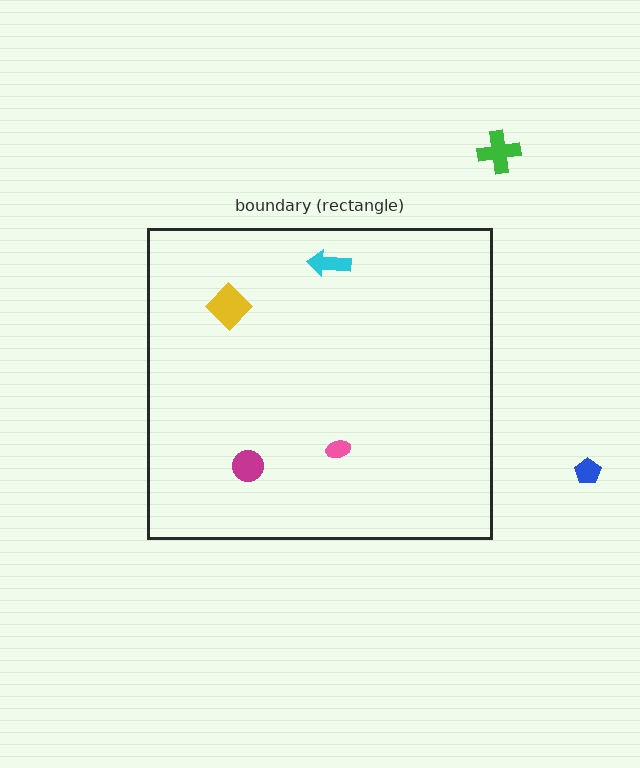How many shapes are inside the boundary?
4 inside, 2 outside.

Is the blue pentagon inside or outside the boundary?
Outside.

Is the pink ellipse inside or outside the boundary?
Inside.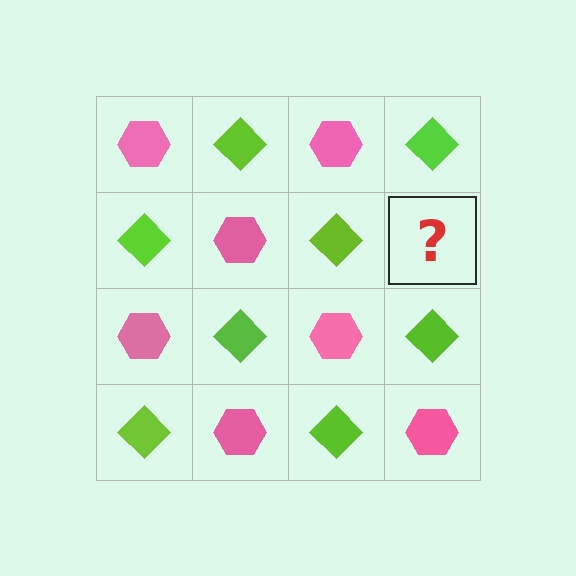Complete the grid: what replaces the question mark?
The question mark should be replaced with a pink hexagon.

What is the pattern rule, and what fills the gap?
The rule is that it alternates pink hexagon and lime diamond in a checkerboard pattern. The gap should be filled with a pink hexagon.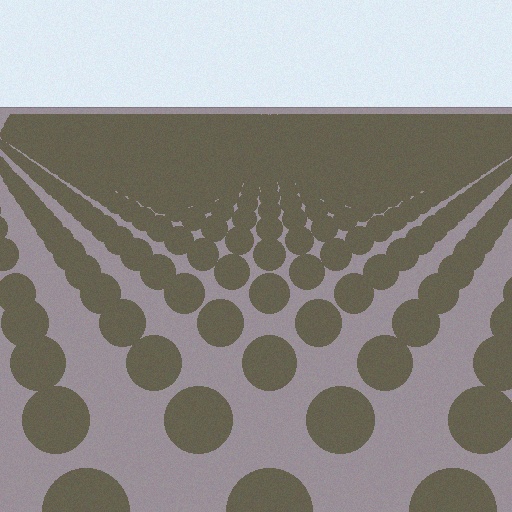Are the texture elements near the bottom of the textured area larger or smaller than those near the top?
Larger. Near the bottom, elements are closer to the viewer and appear at a bigger on-screen size.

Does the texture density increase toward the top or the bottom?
Density increases toward the top.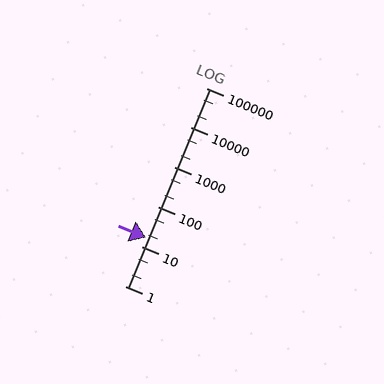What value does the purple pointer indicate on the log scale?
The pointer indicates approximately 17.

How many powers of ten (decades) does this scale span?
The scale spans 5 decades, from 1 to 100000.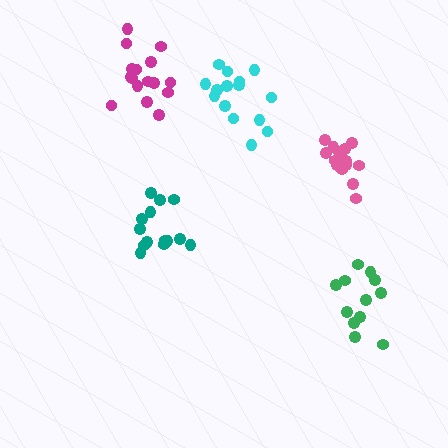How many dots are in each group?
Group 1: 14 dots, Group 2: 16 dots, Group 3: 15 dots, Group 4: 12 dots, Group 5: 16 dots (73 total).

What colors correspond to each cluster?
The clusters are colored: teal, magenta, cyan, green, pink.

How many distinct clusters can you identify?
There are 5 distinct clusters.